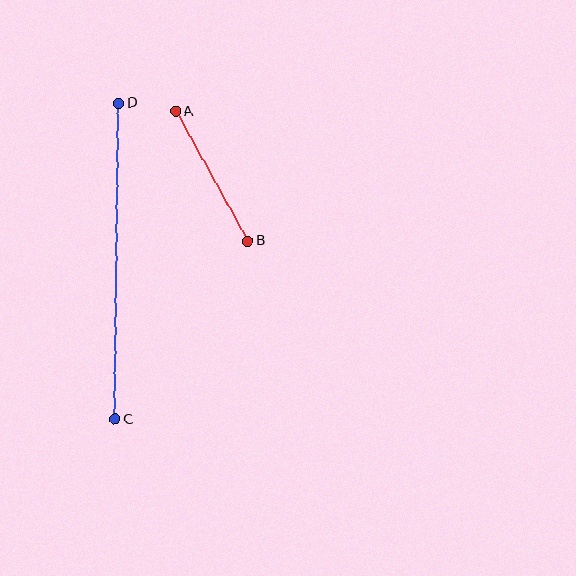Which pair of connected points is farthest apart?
Points C and D are farthest apart.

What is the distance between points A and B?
The distance is approximately 148 pixels.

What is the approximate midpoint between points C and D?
The midpoint is at approximately (117, 261) pixels.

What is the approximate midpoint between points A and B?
The midpoint is at approximately (212, 176) pixels.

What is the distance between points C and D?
The distance is approximately 316 pixels.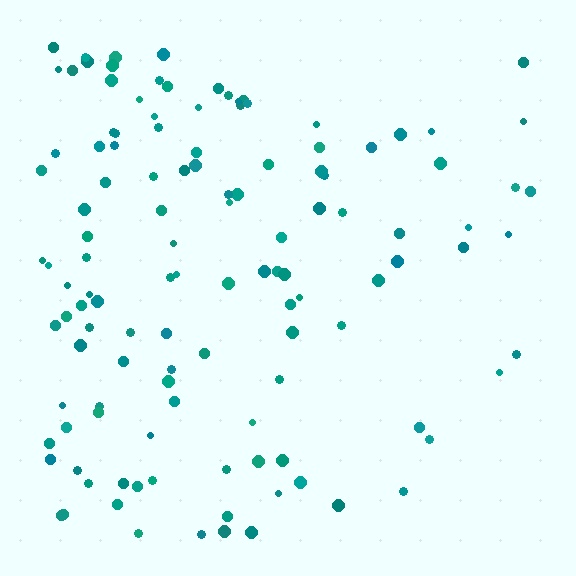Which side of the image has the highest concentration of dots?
The left.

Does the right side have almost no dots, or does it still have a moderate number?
Still a moderate number, just noticeably fewer than the left.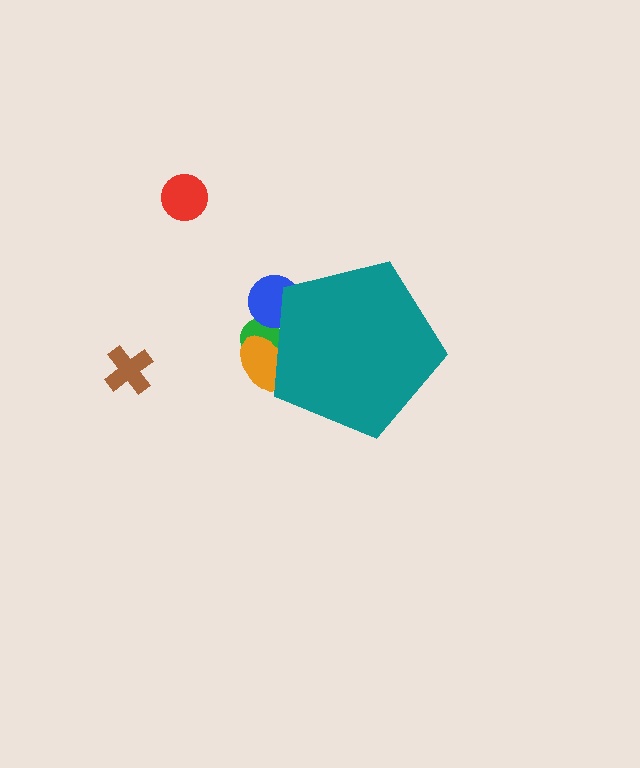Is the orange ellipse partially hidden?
Yes, the orange ellipse is partially hidden behind the teal pentagon.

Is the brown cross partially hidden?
No, the brown cross is fully visible.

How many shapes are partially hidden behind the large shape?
3 shapes are partially hidden.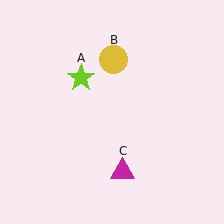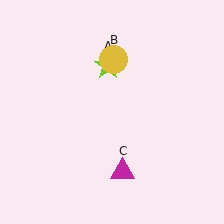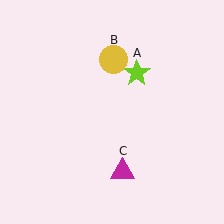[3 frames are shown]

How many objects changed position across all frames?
1 object changed position: lime star (object A).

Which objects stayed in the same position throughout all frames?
Yellow circle (object B) and magenta triangle (object C) remained stationary.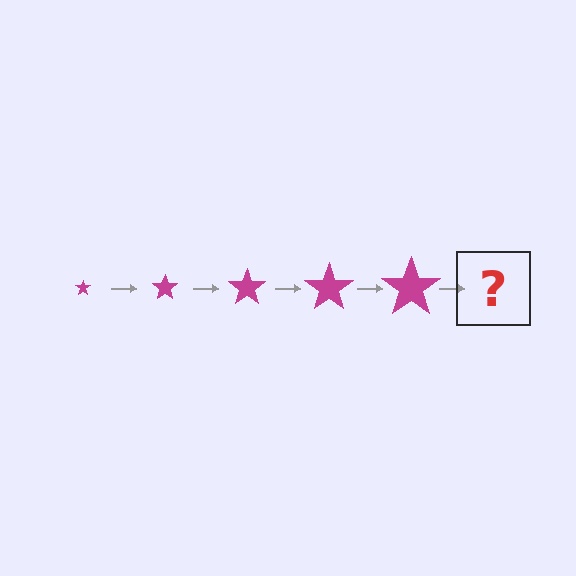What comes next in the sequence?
The next element should be a magenta star, larger than the previous one.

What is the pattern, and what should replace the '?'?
The pattern is that the star gets progressively larger each step. The '?' should be a magenta star, larger than the previous one.